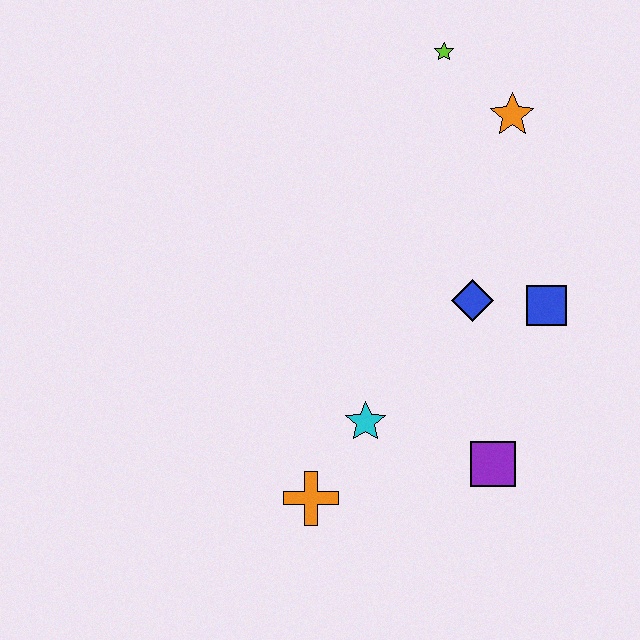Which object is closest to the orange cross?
The cyan star is closest to the orange cross.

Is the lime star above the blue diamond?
Yes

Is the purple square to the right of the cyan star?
Yes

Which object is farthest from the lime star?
The orange cross is farthest from the lime star.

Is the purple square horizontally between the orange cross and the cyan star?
No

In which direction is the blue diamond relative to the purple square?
The blue diamond is above the purple square.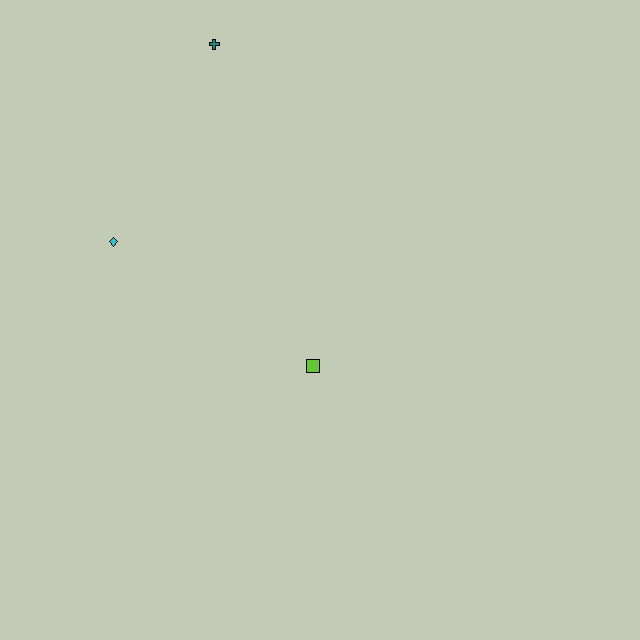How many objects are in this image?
There are 3 objects.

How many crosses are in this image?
There is 1 cross.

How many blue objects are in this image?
There are no blue objects.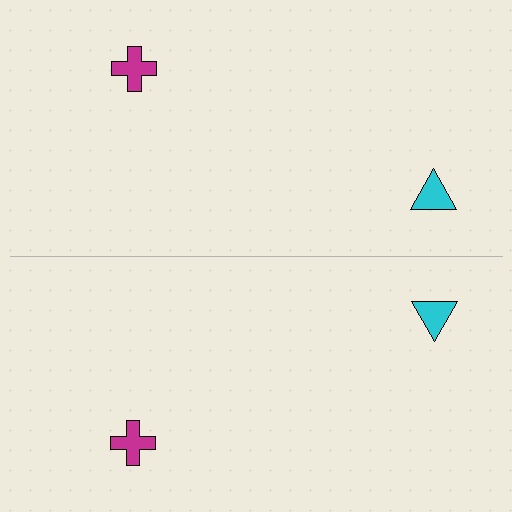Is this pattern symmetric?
Yes, this pattern has bilateral (reflection) symmetry.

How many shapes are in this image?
There are 4 shapes in this image.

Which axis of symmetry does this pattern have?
The pattern has a horizontal axis of symmetry running through the center of the image.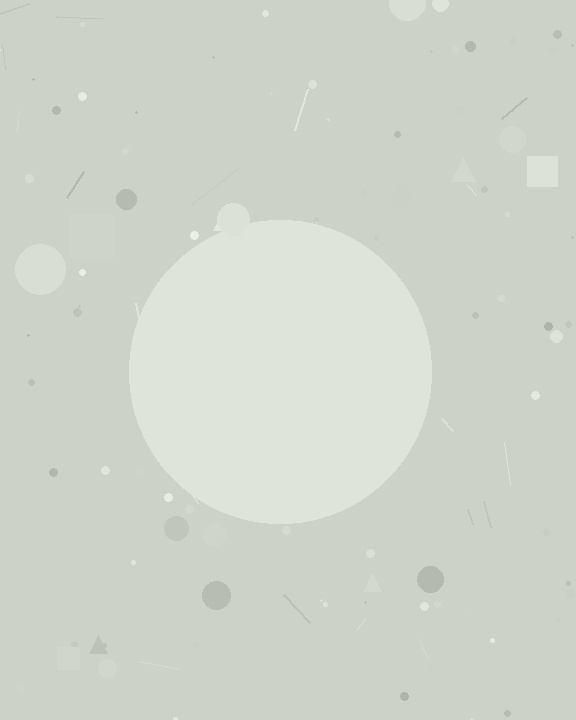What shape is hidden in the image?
A circle is hidden in the image.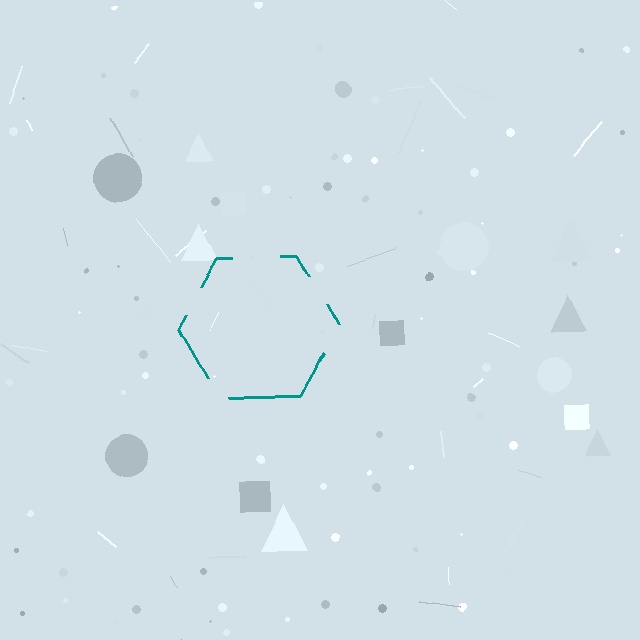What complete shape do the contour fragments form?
The contour fragments form a hexagon.